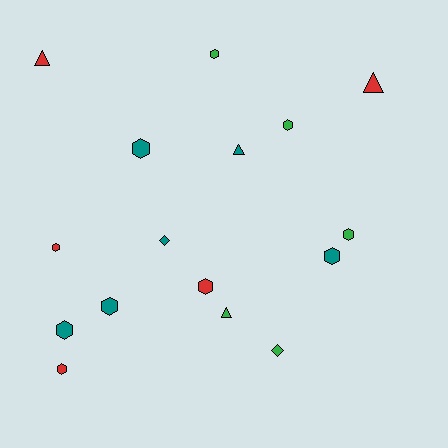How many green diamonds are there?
There is 1 green diamond.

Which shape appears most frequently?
Hexagon, with 10 objects.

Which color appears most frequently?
Teal, with 6 objects.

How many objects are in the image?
There are 16 objects.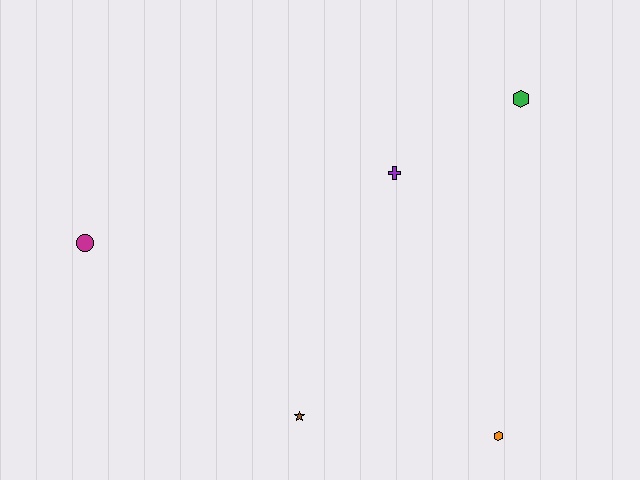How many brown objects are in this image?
There is 1 brown object.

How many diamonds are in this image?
There are no diamonds.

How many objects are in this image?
There are 5 objects.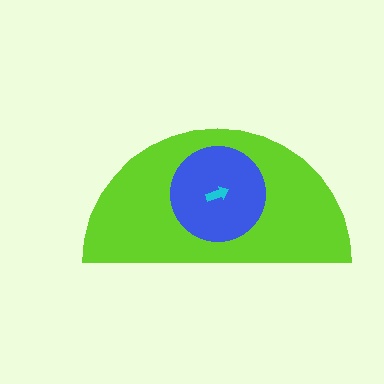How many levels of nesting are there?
3.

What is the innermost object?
The cyan arrow.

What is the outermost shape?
The lime semicircle.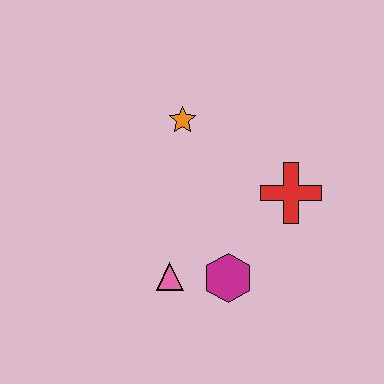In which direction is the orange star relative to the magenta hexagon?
The orange star is above the magenta hexagon.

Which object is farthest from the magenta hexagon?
The orange star is farthest from the magenta hexagon.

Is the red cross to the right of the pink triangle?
Yes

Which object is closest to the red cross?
The magenta hexagon is closest to the red cross.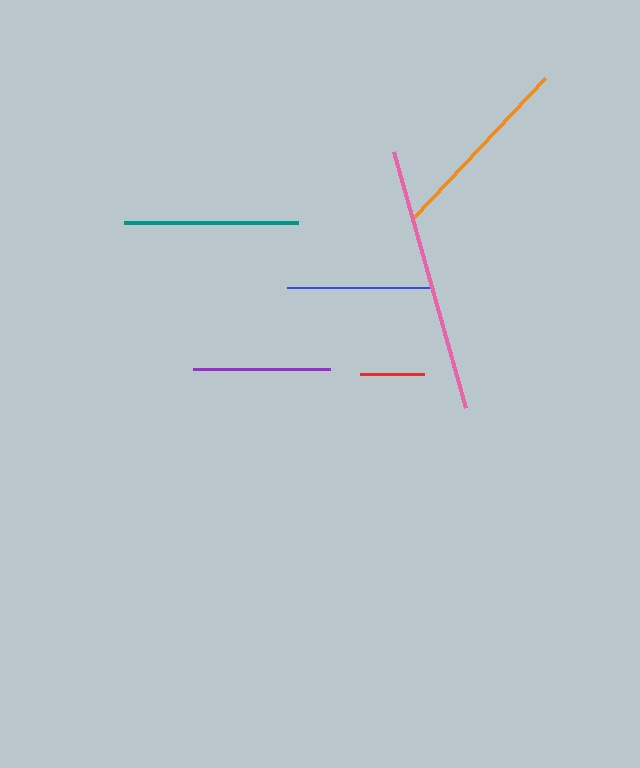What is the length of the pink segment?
The pink segment is approximately 266 pixels long.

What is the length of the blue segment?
The blue segment is approximately 142 pixels long.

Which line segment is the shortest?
The red line is the shortest at approximately 64 pixels.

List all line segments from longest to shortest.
From longest to shortest: pink, orange, teal, blue, purple, red.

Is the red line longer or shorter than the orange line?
The orange line is longer than the red line.